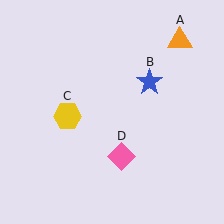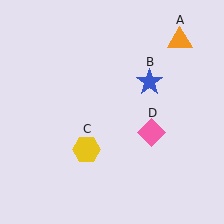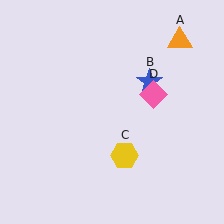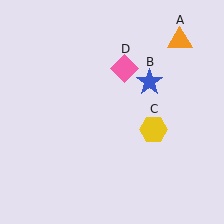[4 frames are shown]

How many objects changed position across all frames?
2 objects changed position: yellow hexagon (object C), pink diamond (object D).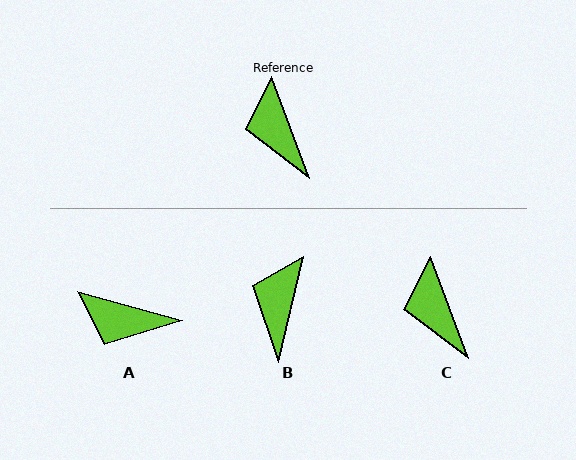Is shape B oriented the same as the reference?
No, it is off by about 34 degrees.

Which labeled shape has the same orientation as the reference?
C.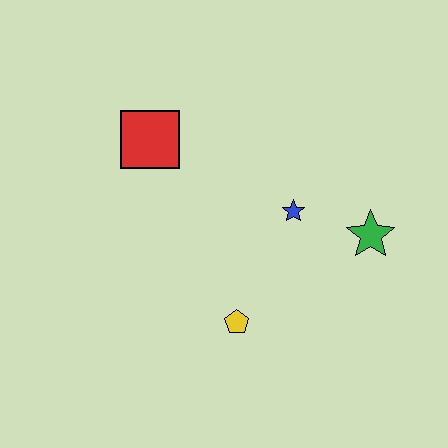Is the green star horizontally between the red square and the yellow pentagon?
No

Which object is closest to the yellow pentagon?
The blue star is closest to the yellow pentagon.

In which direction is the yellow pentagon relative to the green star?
The yellow pentagon is to the left of the green star.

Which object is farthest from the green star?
The red square is farthest from the green star.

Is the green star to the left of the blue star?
No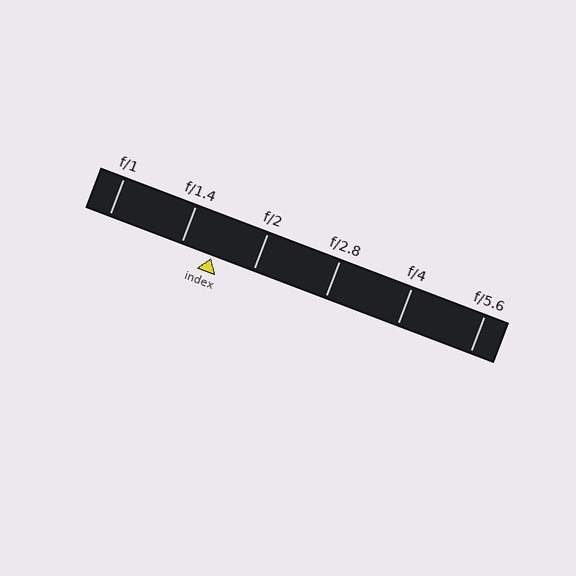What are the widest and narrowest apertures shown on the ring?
The widest aperture shown is f/1 and the narrowest is f/5.6.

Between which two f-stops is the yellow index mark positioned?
The index mark is between f/1.4 and f/2.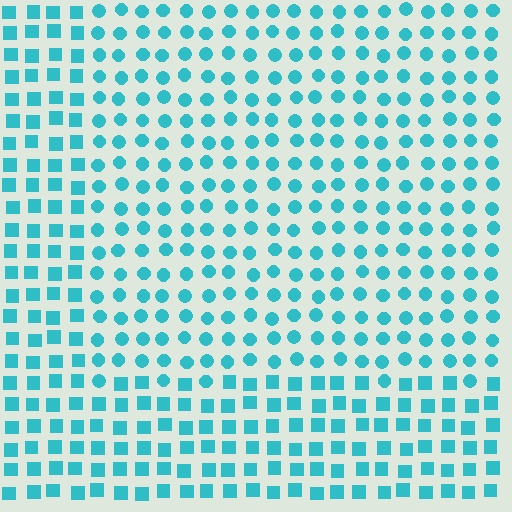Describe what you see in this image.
The image is filled with small cyan elements arranged in a uniform grid. A rectangle-shaped region contains circles, while the surrounding area contains squares. The boundary is defined purely by the change in element shape.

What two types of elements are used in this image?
The image uses circles inside the rectangle region and squares outside it.